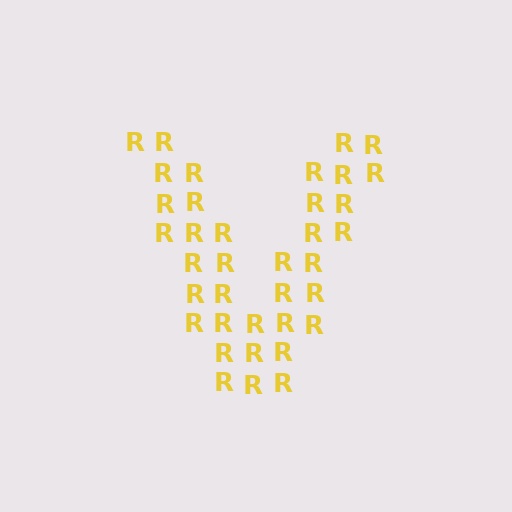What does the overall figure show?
The overall figure shows the letter V.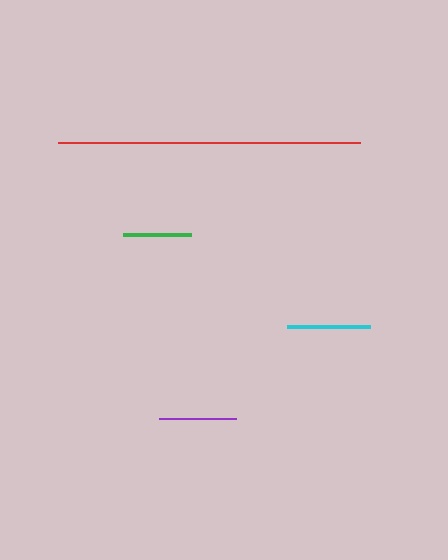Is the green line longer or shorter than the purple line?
The purple line is longer than the green line.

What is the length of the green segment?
The green segment is approximately 68 pixels long.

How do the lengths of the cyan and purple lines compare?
The cyan and purple lines are approximately the same length.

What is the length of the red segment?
The red segment is approximately 302 pixels long.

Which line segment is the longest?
The red line is the longest at approximately 302 pixels.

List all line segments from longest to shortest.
From longest to shortest: red, cyan, purple, green.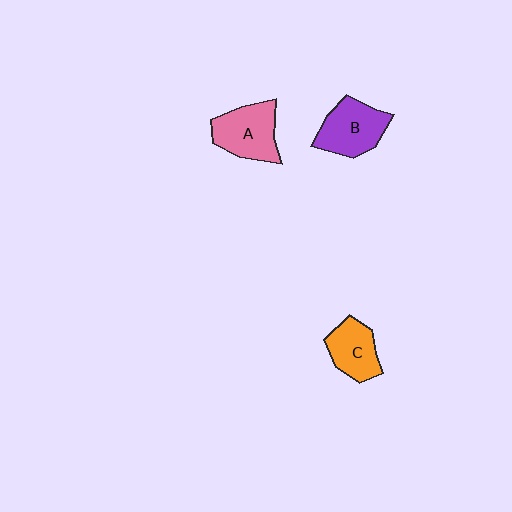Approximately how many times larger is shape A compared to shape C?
Approximately 1.3 times.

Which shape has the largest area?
Shape A (pink).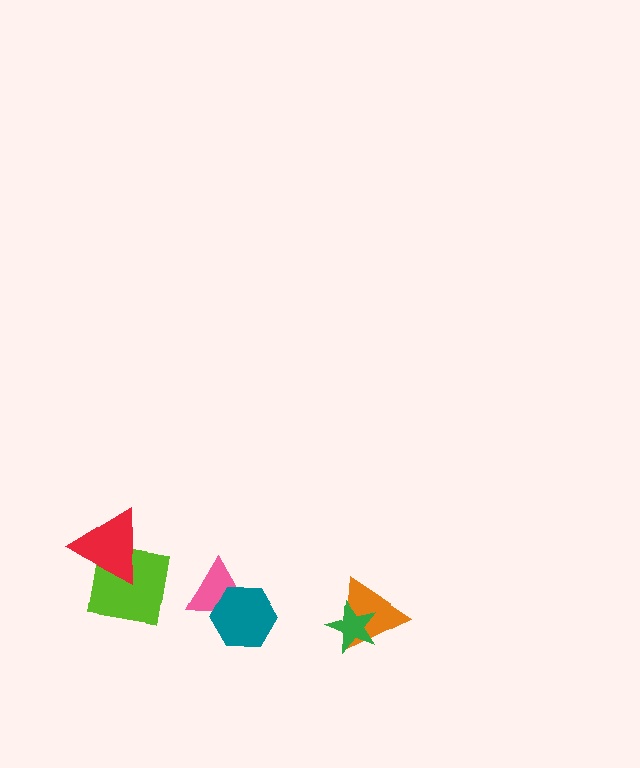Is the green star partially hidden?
No, no other shape covers it.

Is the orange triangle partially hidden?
Yes, it is partially covered by another shape.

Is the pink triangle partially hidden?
Yes, it is partially covered by another shape.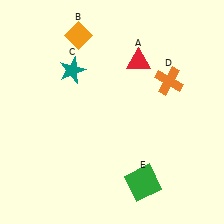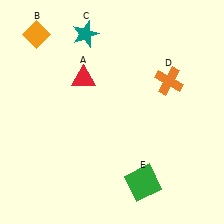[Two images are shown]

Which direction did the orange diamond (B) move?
The orange diamond (B) moved left.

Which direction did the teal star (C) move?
The teal star (C) moved up.